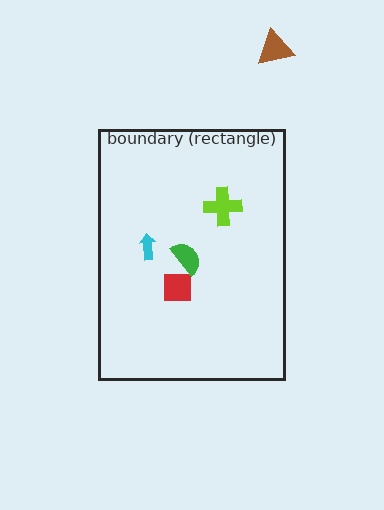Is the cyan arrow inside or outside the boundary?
Inside.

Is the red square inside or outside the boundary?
Inside.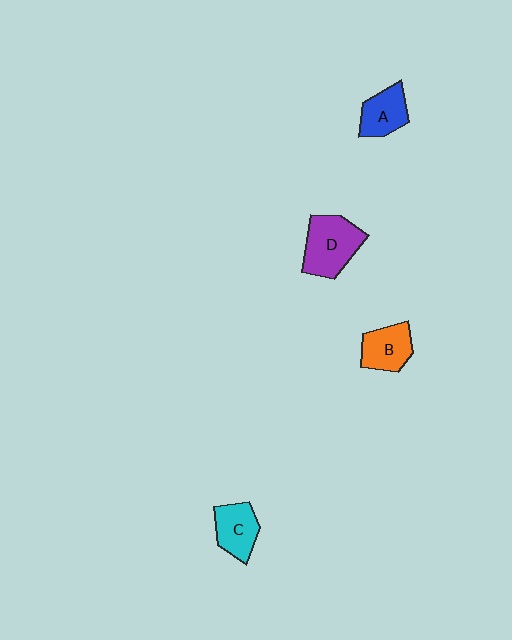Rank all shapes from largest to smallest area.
From largest to smallest: D (purple), B (orange), C (cyan), A (blue).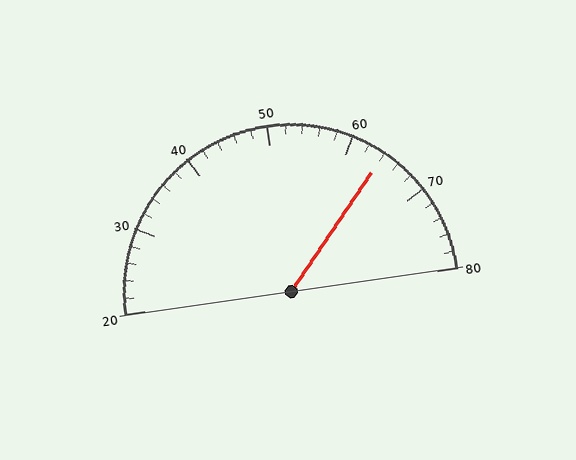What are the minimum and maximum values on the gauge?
The gauge ranges from 20 to 80.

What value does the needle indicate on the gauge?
The needle indicates approximately 64.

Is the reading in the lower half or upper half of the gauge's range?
The reading is in the upper half of the range (20 to 80).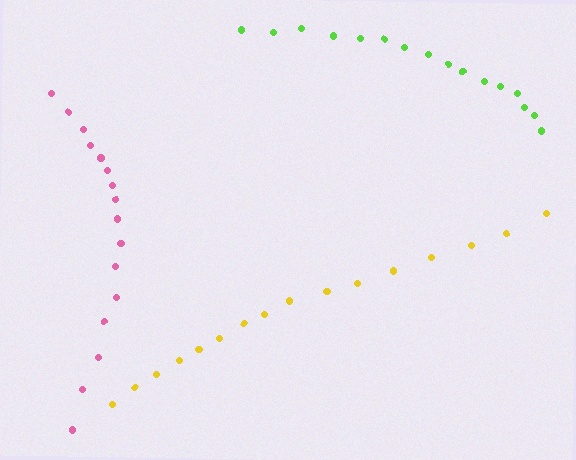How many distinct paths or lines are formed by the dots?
There are 3 distinct paths.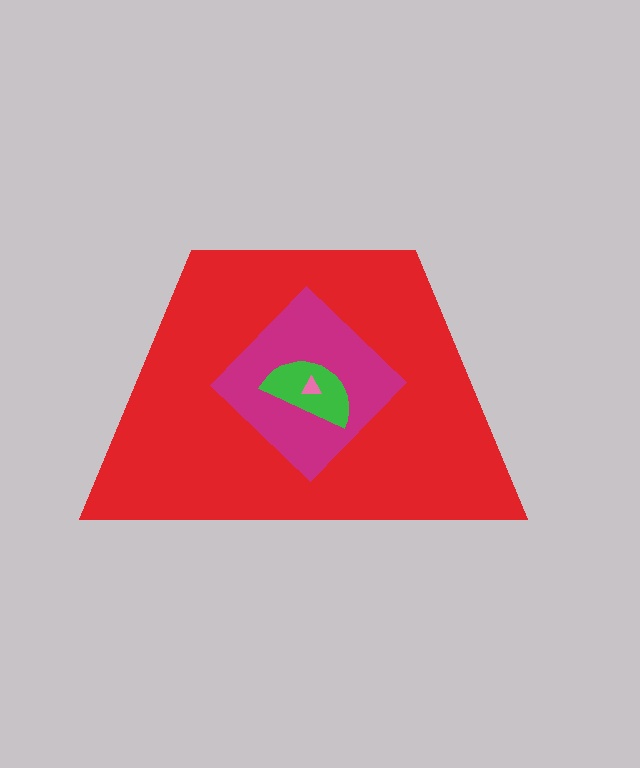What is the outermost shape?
The red trapezoid.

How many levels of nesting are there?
4.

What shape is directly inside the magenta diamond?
The green semicircle.